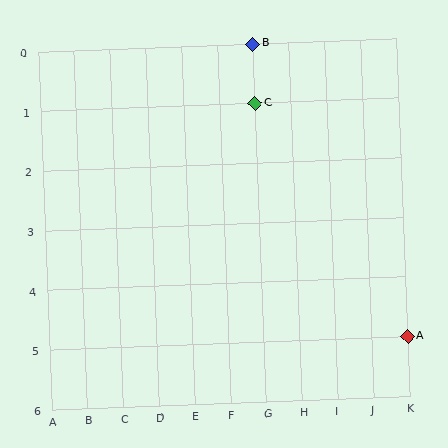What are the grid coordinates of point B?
Point B is at grid coordinates (G, 0).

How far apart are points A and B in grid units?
Points A and B are 4 columns and 5 rows apart (about 6.4 grid units diagonally).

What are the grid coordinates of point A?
Point A is at grid coordinates (K, 5).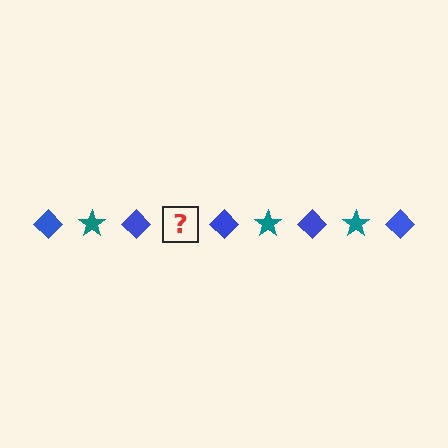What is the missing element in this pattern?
The missing element is a teal star.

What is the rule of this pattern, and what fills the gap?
The rule is that the pattern alternates between blue diamond and teal star. The gap should be filled with a teal star.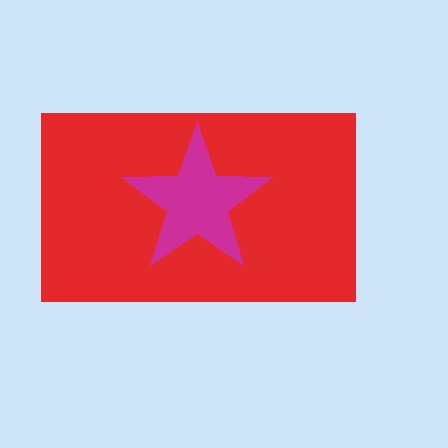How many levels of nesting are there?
2.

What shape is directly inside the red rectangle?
The magenta star.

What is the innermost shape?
The magenta star.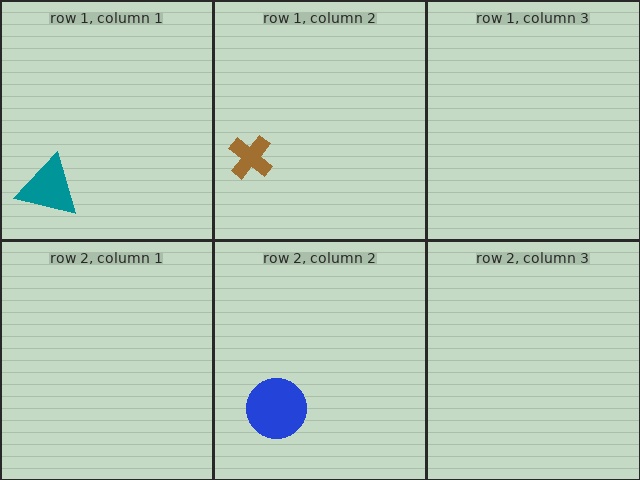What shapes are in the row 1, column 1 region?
The teal triangle.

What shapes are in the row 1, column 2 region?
The brown cross.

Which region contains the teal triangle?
The row 1, column 1 region.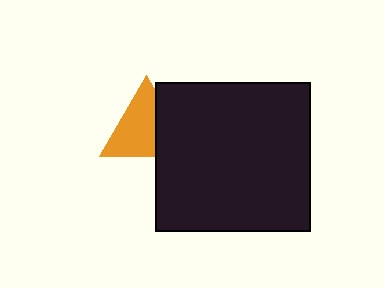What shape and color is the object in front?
The object in front is a black rectangle.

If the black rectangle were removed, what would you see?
You would see the complete orange triangle.